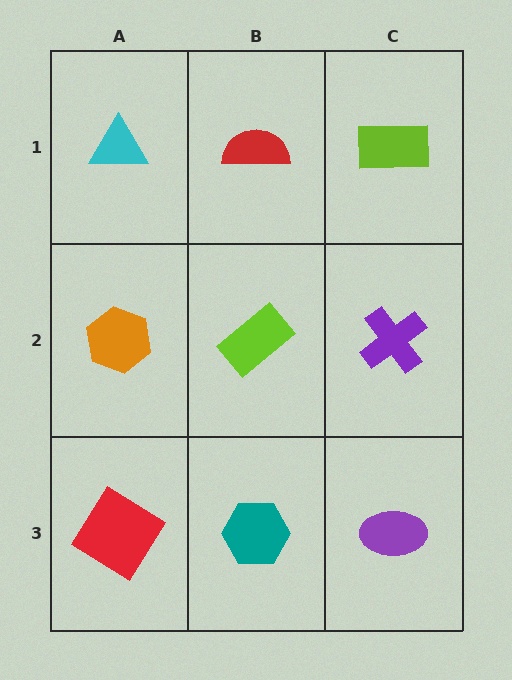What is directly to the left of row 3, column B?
A red diamond.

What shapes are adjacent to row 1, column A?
An orange hexagon (row 2, column A), a red semicircle (row 1, column B).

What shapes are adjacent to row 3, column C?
A purple cross (row 2, column C), a teal hexagon (row 3, column B).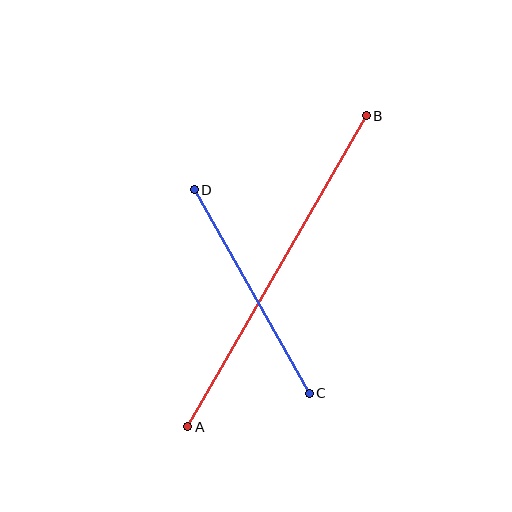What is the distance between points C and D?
The distance is approximately 234 pixels.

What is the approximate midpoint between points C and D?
The midpoint is at approximately (252, 292) pixels.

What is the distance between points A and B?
The distance is approximately 359 pixels.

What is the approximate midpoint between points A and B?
The midpoint is at approximately (277, 271) pixels.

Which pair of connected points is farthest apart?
Points A and B are farthest apart.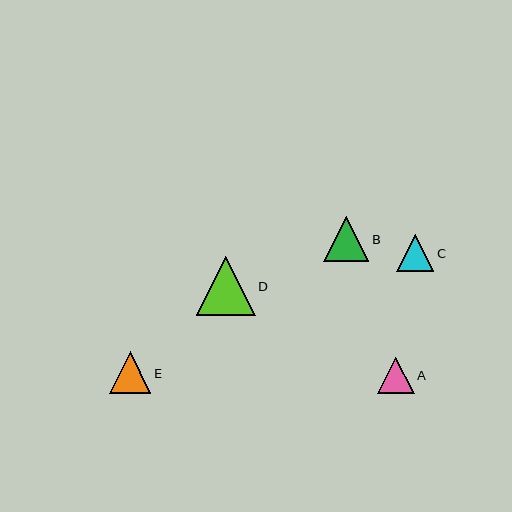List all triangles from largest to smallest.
From largest to smallest: D, B, E, C, A.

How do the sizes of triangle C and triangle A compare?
Triangle C and triangle A are approximately the same size.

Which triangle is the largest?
Triangle D is the largest with a size of approximately 59 pixels.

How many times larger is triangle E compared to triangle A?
Triangle E is approximately 1.2 times the size of triangle A.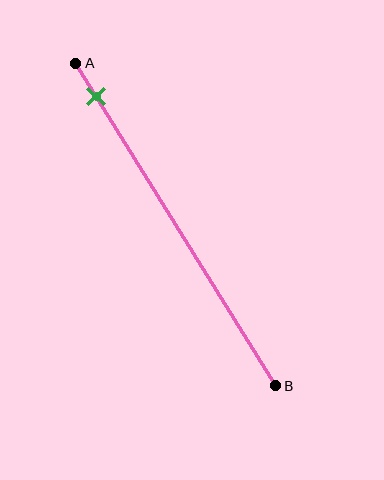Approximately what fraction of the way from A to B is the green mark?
The green mark is approximately 10% of the way from A to B.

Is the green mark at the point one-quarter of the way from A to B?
No, the mark is at about 10% from A, not at the 25% one-quarter point.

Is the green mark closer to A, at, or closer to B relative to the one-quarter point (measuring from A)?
The green mark is closer to point A than the one-quarter point of segment AB.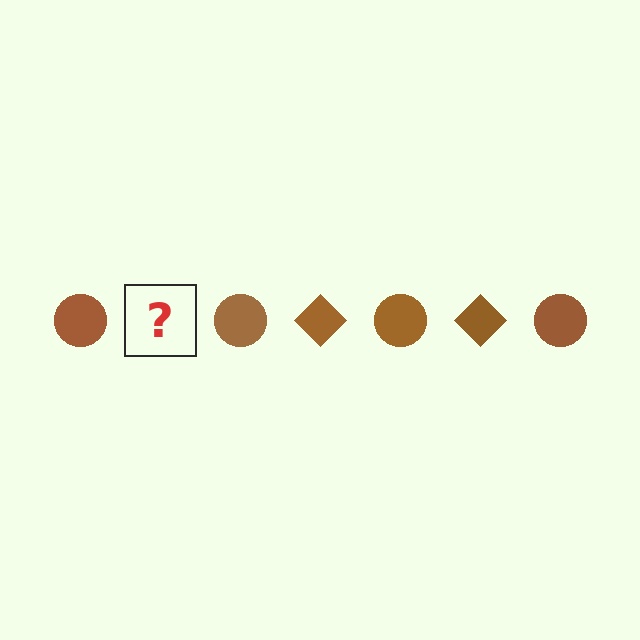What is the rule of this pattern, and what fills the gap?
The rule is that the pattern cycles through circle, diamond shapes in brown. The gap should be filled with a brown diamond.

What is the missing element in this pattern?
The missing element is a brown diamond.